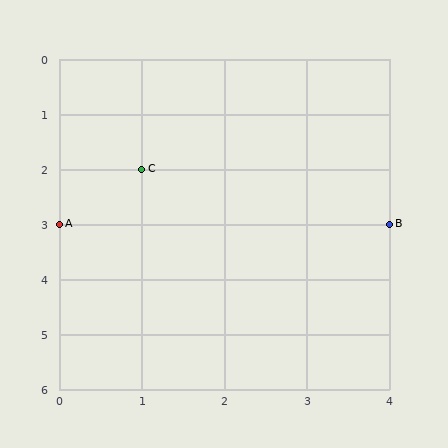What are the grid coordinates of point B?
Point B is at grid coordinates (4, 3).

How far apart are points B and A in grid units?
Points B and A are 4 columns apart.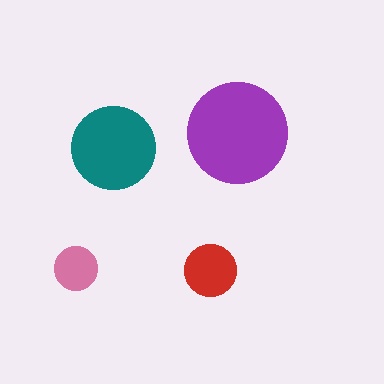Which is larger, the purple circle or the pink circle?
The purple one.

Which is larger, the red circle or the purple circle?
The purple one.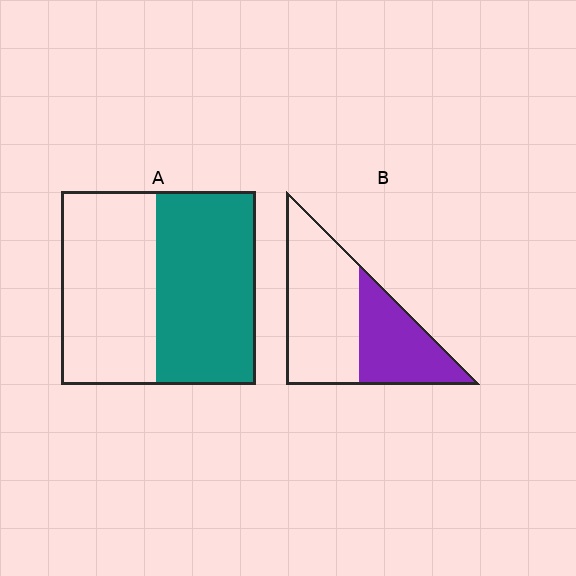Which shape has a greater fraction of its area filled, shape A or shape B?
Shape A.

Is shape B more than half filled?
No.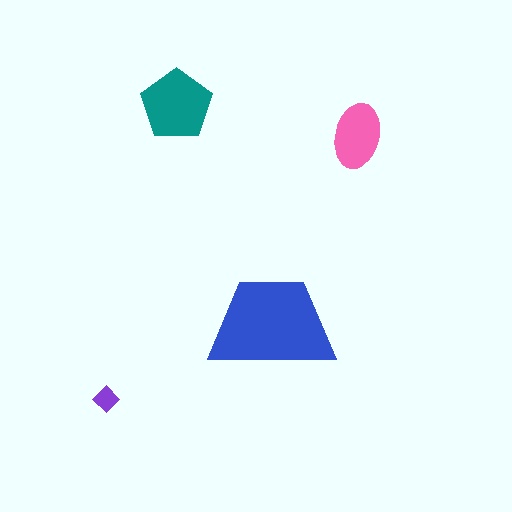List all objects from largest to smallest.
The blue trapezoid, the teal pentagon, the pink ellipse, the purple diamond.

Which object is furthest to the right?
The pink ellipse is rightmost.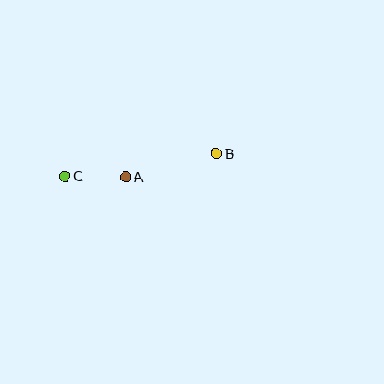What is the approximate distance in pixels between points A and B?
The distance between A and B is approximately 94 pixels.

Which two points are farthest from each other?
Points B and C are farthest from each other.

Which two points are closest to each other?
Points A and C are closest to each other.